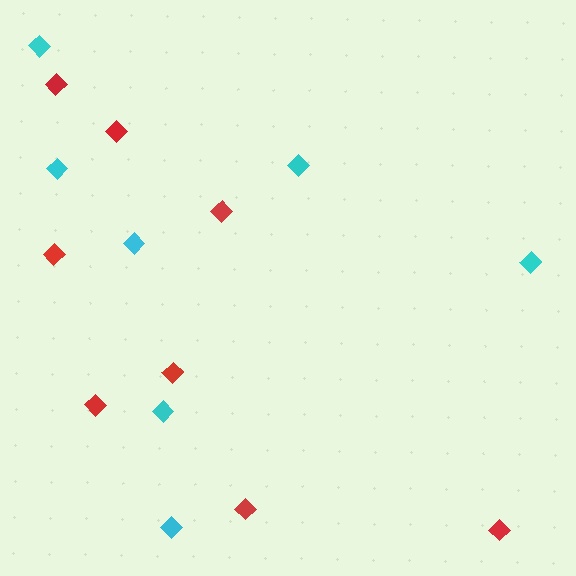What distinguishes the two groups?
There are 2 groups: one group of cyan diamonds (7) and one group of red diamonds (8).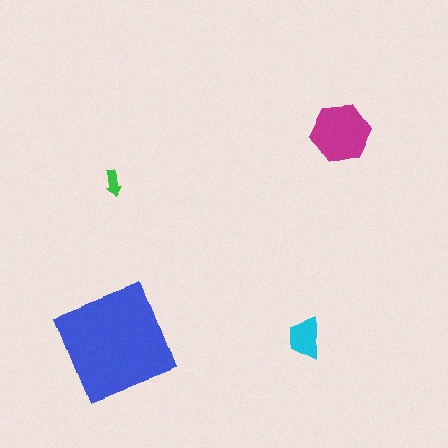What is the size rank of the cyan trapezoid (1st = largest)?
3rd.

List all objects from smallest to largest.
The green arrow, the cyan trapezoid, the magenta hexagon, the blue square.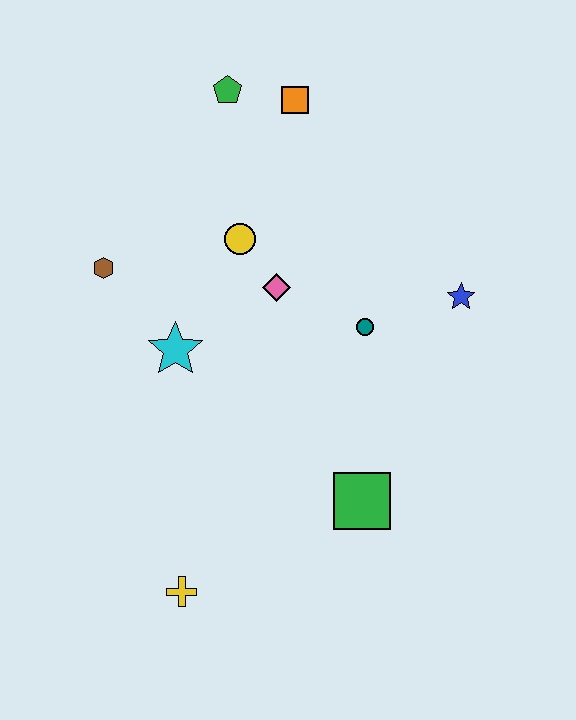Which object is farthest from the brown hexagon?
The blue star is farthest from the brown hexagon.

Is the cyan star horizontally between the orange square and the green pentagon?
No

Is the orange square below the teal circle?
No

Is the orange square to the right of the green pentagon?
Yes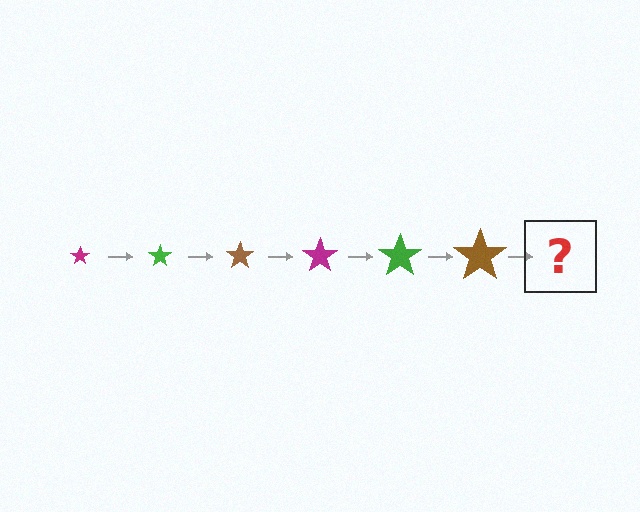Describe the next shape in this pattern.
It should be a magenta star, larger than the previous one.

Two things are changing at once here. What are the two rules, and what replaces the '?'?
The two rules are that the star grows larger each step and the color cycles through magenta, green, and brown. The '?' should be a magenta star, larger than the previous one.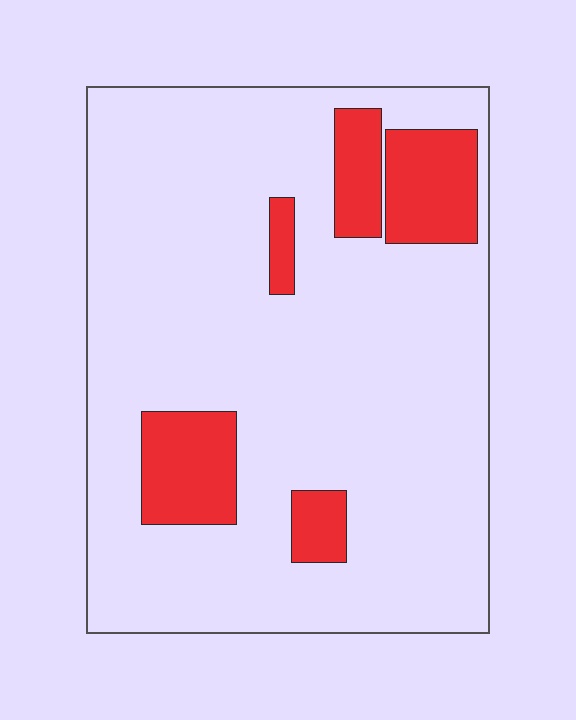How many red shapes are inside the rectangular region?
5.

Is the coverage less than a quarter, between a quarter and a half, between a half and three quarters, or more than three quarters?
Less than a quarter.